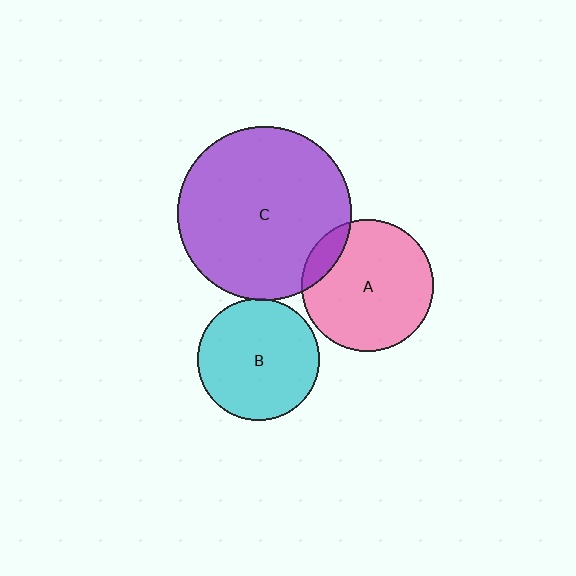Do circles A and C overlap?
Yes.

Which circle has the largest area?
Circle C (purple).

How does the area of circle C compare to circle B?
Approximately 2.0 times.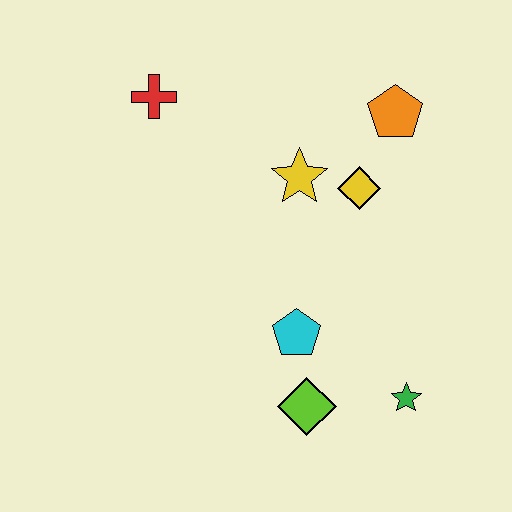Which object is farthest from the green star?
The red cross is farthest from the green star.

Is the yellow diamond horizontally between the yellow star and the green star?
Yes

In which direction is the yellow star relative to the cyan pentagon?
The yellow star is above the cyan pentagon.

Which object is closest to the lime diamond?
The cyan pentagon is closest to the lime diamond.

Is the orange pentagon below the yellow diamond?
No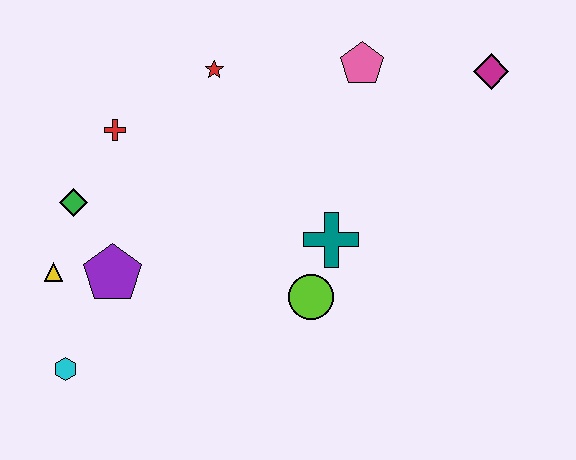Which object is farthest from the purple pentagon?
The magenta diamond is farthest from the purple pentagon.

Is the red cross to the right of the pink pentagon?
No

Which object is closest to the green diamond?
The yellow triangle is closest to the green diamond.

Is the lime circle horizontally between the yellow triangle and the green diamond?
No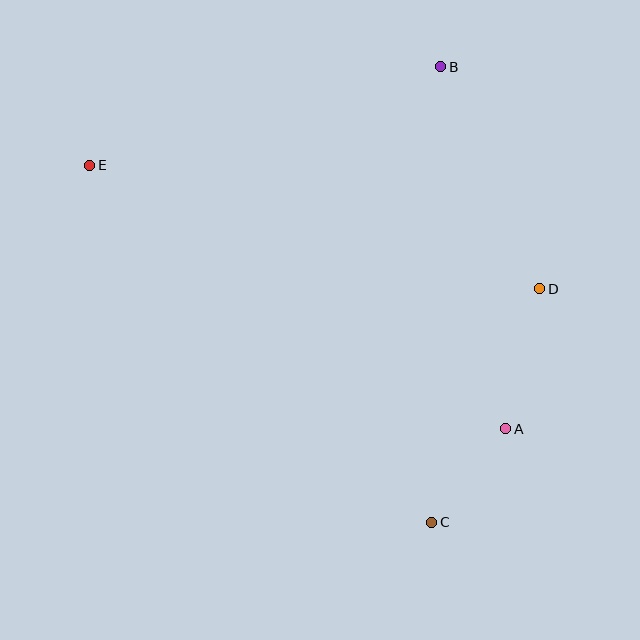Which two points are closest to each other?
Points A and C are closest to each other.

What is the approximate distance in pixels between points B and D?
The distance between B and D is approximately 243 pixels.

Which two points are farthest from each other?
Points C and E are farthest from each other.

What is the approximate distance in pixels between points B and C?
The distance between B and C is approximately 455 pixels.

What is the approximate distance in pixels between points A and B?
The distance between A and B is approximately 368 pixels.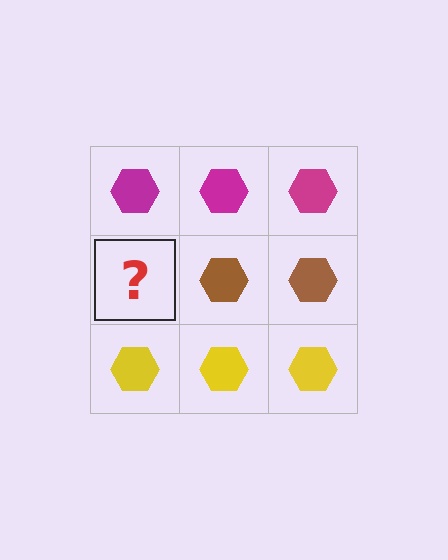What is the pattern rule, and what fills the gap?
The rule is that each row has a consistent color. The gap should be filled with a brown hexagon.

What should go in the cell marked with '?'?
The missing cell should contain a brown hexagon.